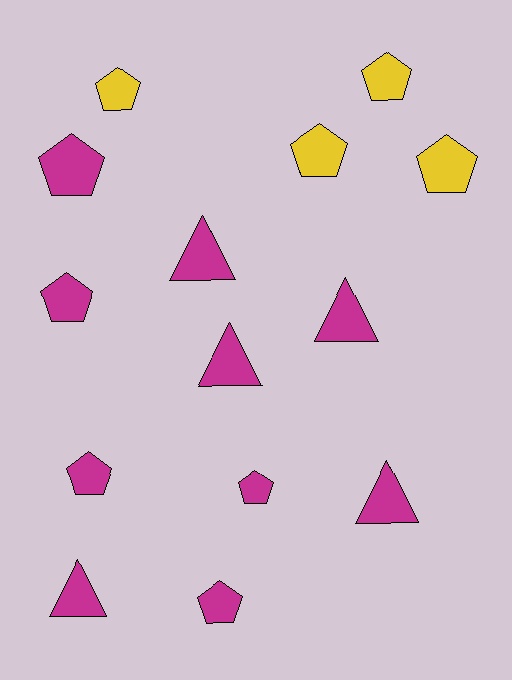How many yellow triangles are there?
There are no yellow triangles.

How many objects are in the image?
There are 14 objects.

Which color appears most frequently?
Magenta, with 10 objects.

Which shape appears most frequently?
Pentagon, with 9 objects.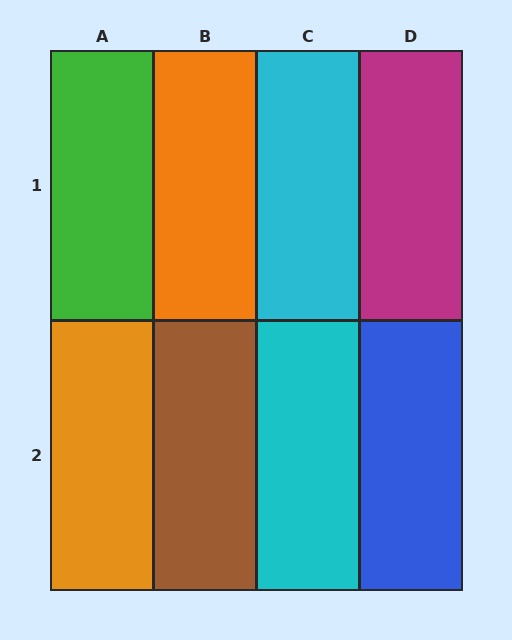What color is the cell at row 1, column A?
Green.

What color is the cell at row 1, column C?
Cyan.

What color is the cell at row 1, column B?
Orange.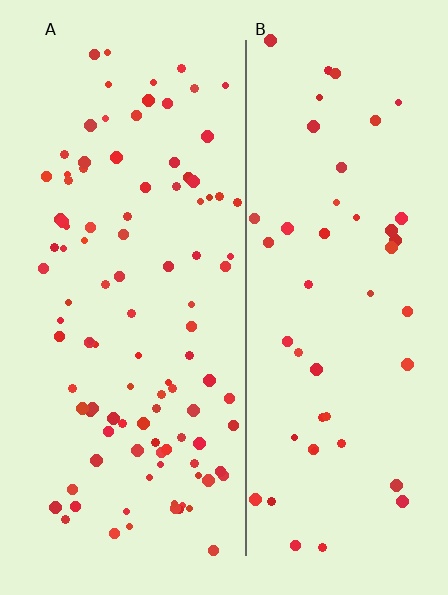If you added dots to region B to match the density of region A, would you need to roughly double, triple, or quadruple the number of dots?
Approximately double.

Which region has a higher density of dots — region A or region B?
A (the left).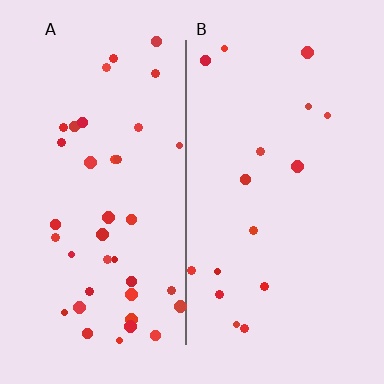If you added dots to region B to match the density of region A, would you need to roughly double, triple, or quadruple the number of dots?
Approximately double.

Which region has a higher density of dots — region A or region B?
A (the left).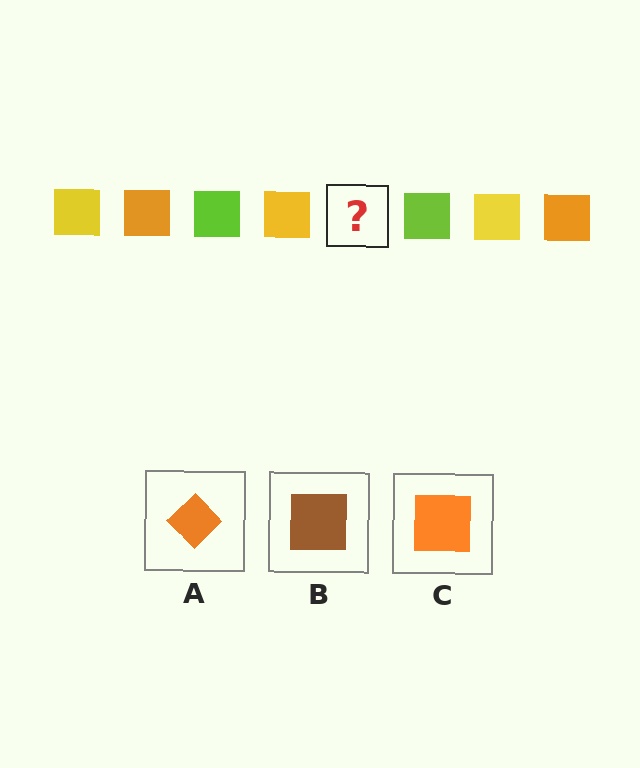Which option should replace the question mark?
Option C.